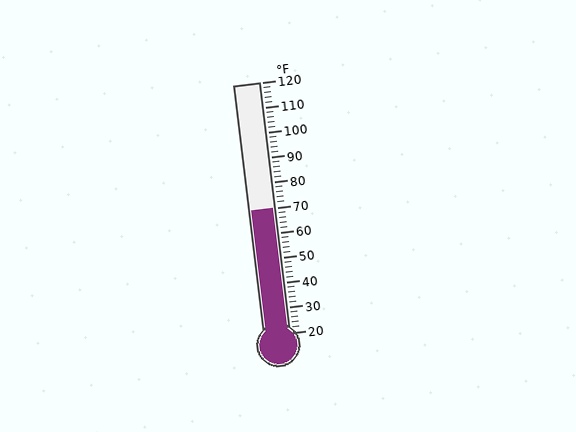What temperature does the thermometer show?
The thermometer shows approximately 70°F.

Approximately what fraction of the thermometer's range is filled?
The thermometer is filled to approximately 50% of its range.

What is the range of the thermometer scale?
The thermometer scale ranges from 20°F to 120°F.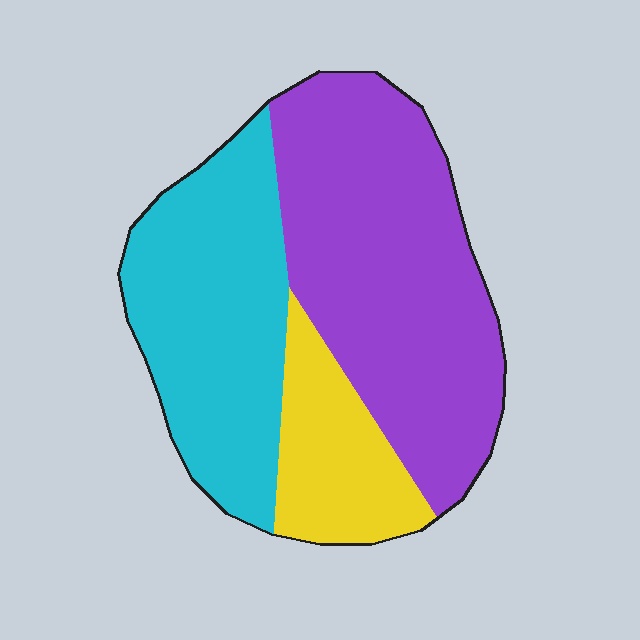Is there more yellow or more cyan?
Cyan.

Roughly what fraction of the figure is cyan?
Cyan covers roughly 35% of the figure.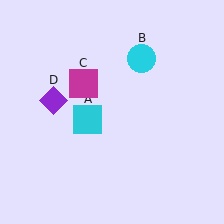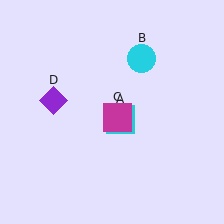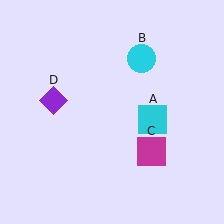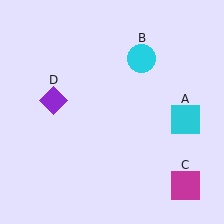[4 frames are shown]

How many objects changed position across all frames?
2 objects changed position: cyan square (object A), magenta square (object C).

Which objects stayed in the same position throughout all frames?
Cyan circle (object B) and purple diamond (object D) remained stationary.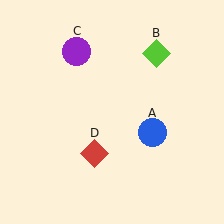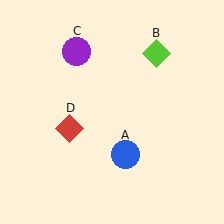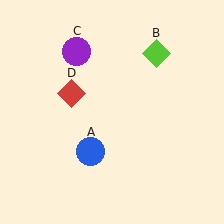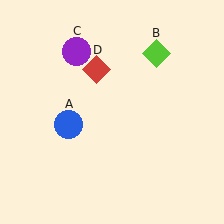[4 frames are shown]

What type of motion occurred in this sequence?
The blue circle (object A), red diamond (object D) rotated clockwise around the center of the scene.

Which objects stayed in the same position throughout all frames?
Lime diamond (object B) and purple circle (object C) remained stationary.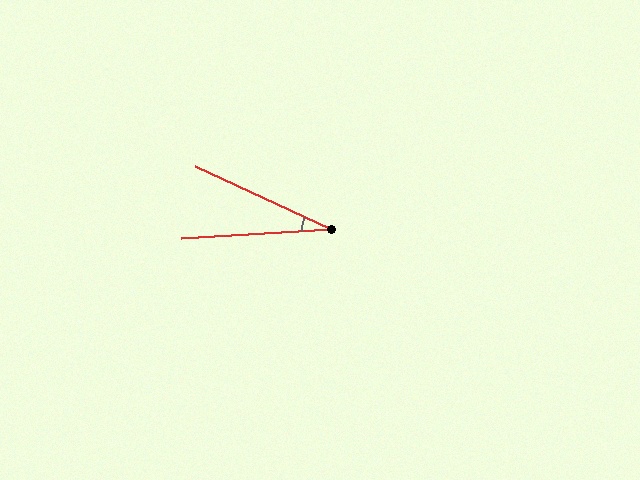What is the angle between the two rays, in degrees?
Approximately 28 degrees.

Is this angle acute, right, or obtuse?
It is acute.